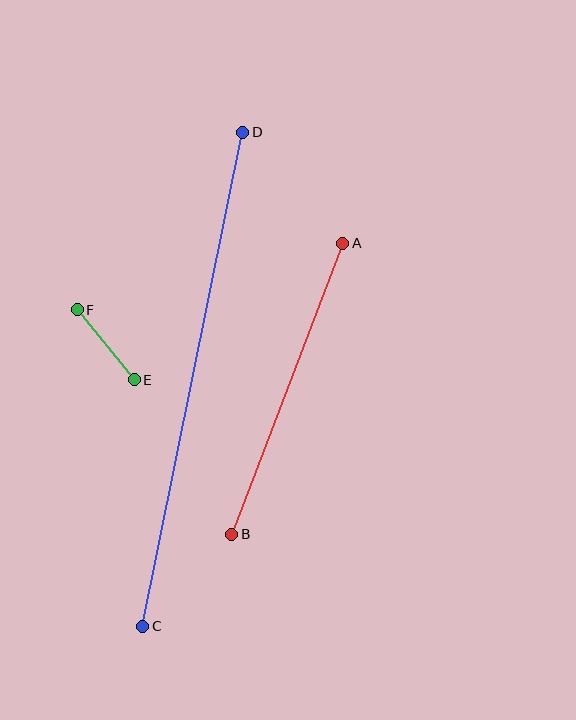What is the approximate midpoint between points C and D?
The midpoint is at approximately (193, 379) pixels.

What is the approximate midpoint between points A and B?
The midpoint is at approximately (287, 389) pixels.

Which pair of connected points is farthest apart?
Points C and D are farthest apart.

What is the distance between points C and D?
The distance is approximately 504 pixels.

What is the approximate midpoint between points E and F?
The midpoint is at approximately (106, 345) pixels.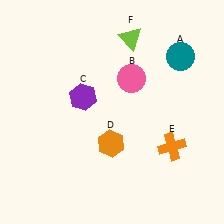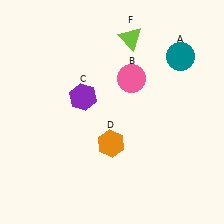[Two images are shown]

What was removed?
The orange cross (E) was removed in Image 2.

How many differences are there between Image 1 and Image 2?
There is 1 difference between the two images.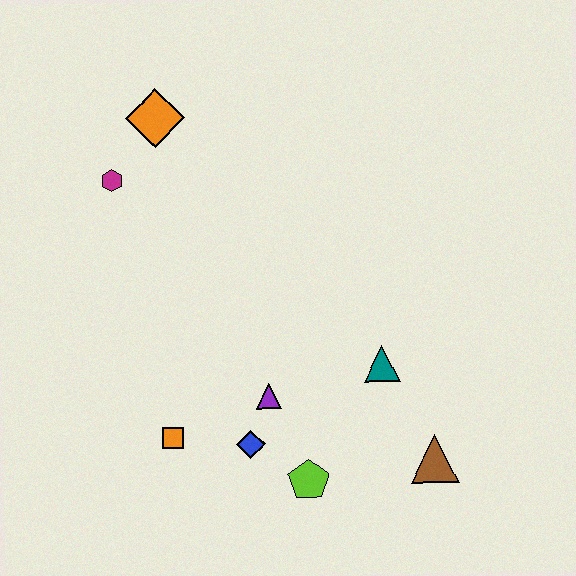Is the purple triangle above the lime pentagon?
Yes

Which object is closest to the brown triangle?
The teal triangle is closest to the brown triangle.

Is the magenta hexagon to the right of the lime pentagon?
No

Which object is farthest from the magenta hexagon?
The brown triangle is farthest from the magenta hexagon.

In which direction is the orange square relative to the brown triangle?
The orange square is to the left of the brown triangle.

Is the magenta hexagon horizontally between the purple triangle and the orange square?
No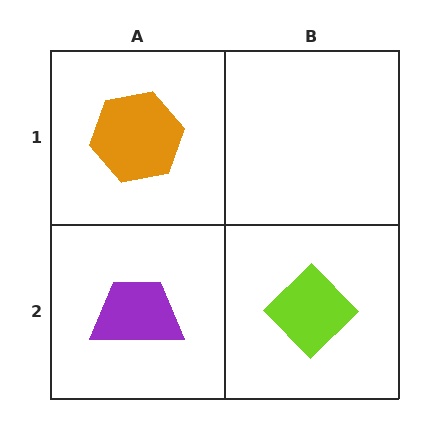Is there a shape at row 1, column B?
No, that cell is empty.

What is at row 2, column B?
A lime diamond.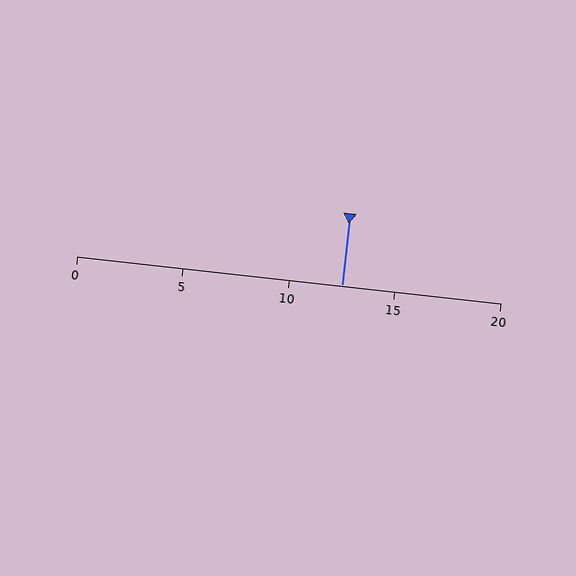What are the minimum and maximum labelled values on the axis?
The axis runs from 0 to 20.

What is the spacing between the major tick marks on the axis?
The major ticks are spaced 5 apart.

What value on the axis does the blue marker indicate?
The marker indicates approximately 12.5.